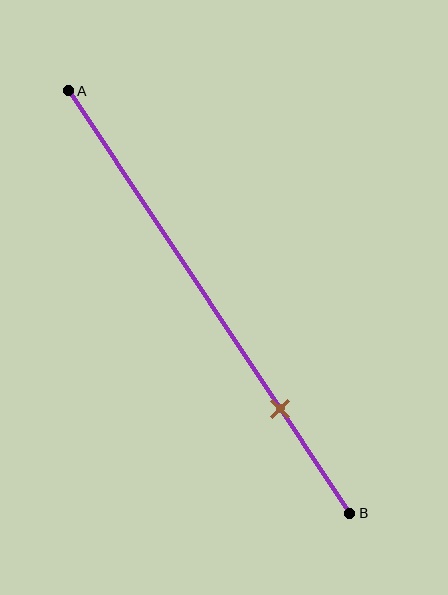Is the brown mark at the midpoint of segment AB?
No, the mark is at about 75% from A, not at the 50% midpoint.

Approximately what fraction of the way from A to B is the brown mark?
The brown mark is approximately 75% of the way from A to B.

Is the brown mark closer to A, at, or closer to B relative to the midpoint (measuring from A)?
The brown mark is closer to point B than the midpoint of segment AB.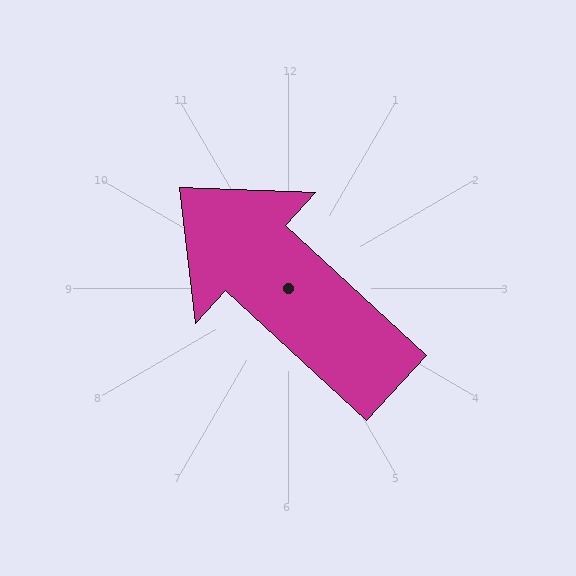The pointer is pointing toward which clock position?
Roughly 10 o'clock.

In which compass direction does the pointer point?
Northwest.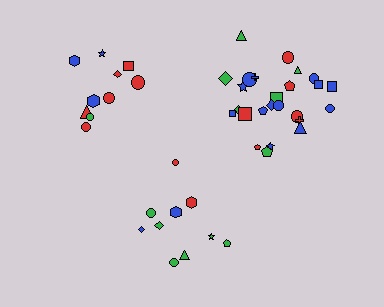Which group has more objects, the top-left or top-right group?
The top-right group.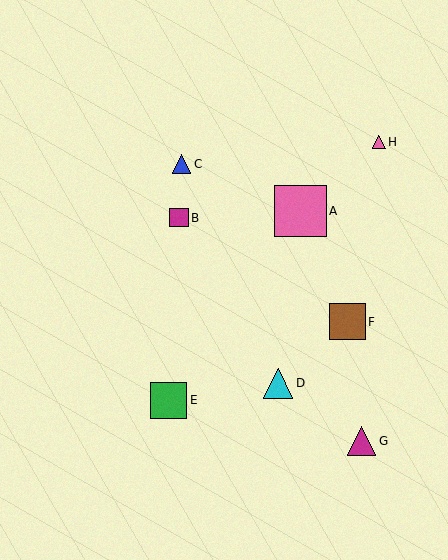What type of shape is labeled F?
Shape F is a brown square.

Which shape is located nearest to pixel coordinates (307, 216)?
The pink square (labeled A) at (300, 211) is nearest to that location.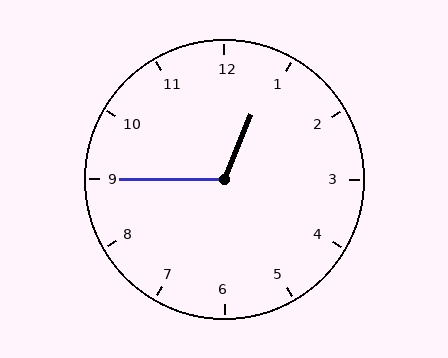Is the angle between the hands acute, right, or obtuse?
It is obtuse.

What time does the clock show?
12:45.